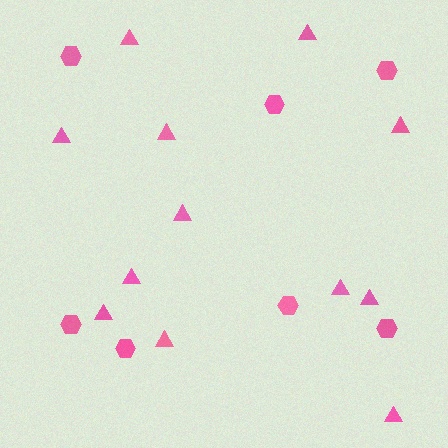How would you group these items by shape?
There are 2 groups: one group of triangles (12) and one group of hexagons (7).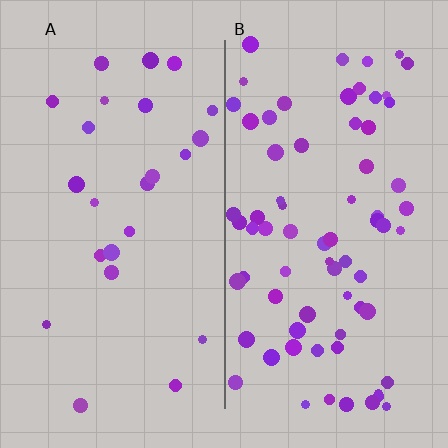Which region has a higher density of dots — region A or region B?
B (the right).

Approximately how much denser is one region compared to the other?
Approximately 2.9× — region B over region A.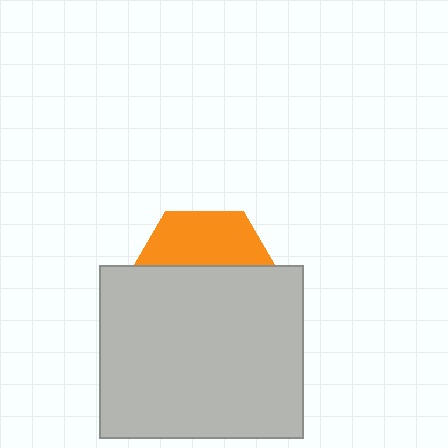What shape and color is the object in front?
The object in front is a light gray rectangle.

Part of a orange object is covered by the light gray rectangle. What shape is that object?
It is a hexagon.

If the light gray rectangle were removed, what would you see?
You would see the complete orange hexagon.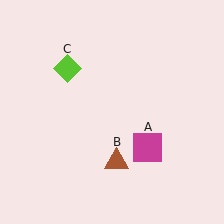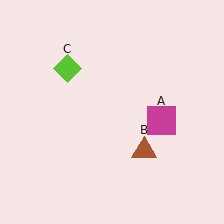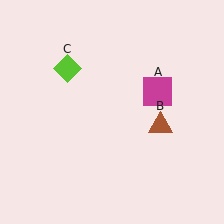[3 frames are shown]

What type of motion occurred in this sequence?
The magenta square (object A), brown triangle (object B) rotated counterclockwise around the center of the scene.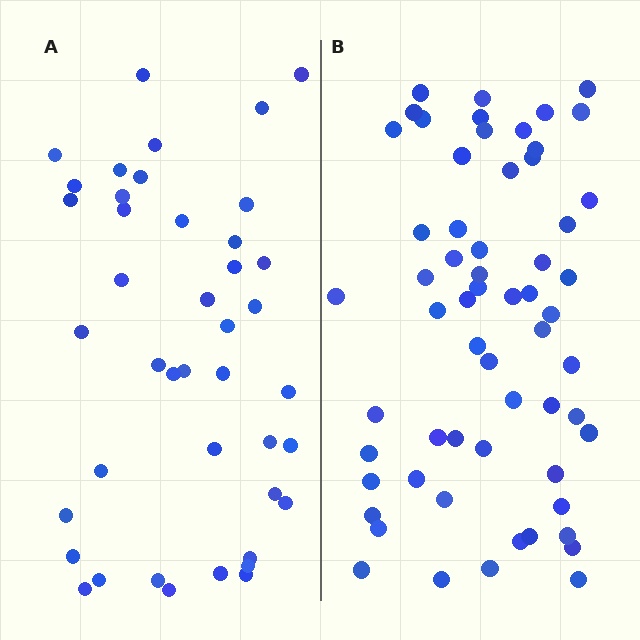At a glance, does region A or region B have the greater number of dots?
Region B (the right region) has more dots.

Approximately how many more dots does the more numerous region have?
Region B has approximately 20 more dots than region A.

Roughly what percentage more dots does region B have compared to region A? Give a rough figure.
About 45% more.